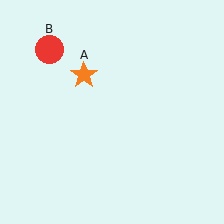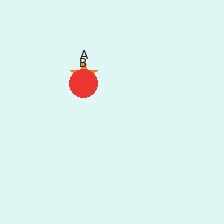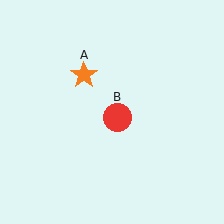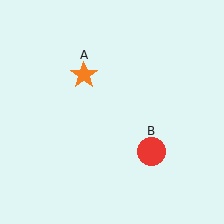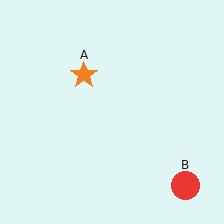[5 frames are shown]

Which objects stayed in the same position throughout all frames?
Orange star (object A) remained stationary.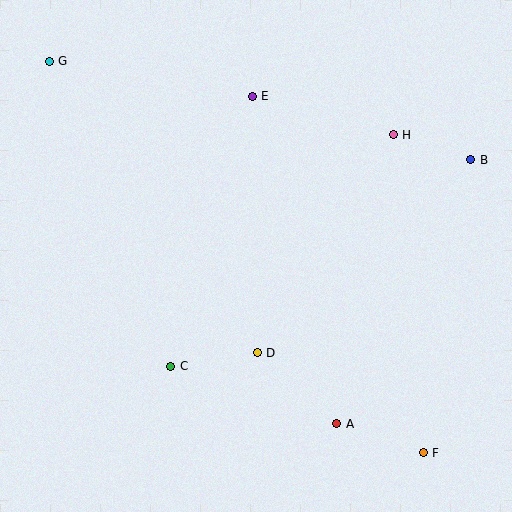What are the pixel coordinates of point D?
Point D is at (257, 353).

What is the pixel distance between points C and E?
The distance between C and E is 282 pixels.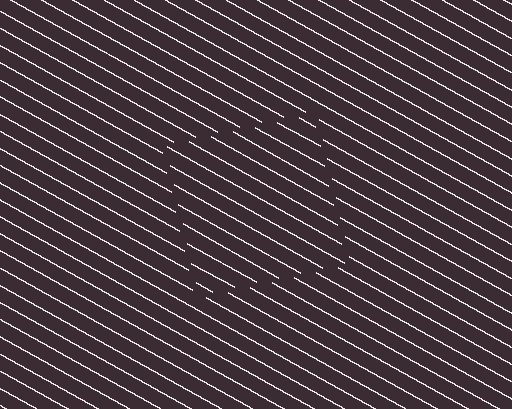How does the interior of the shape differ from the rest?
The interior of the shape contains the same grating, shifted by half a period — the contour is defined by the phase discontinuity where line-ends from the inner and outer gratings abut.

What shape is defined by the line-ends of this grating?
An illusory square. The interior of the shape contains the same grating, shifted by half a period — the contour is defined by the phase discontinuity where line-ends from the inner and outer gratings abut.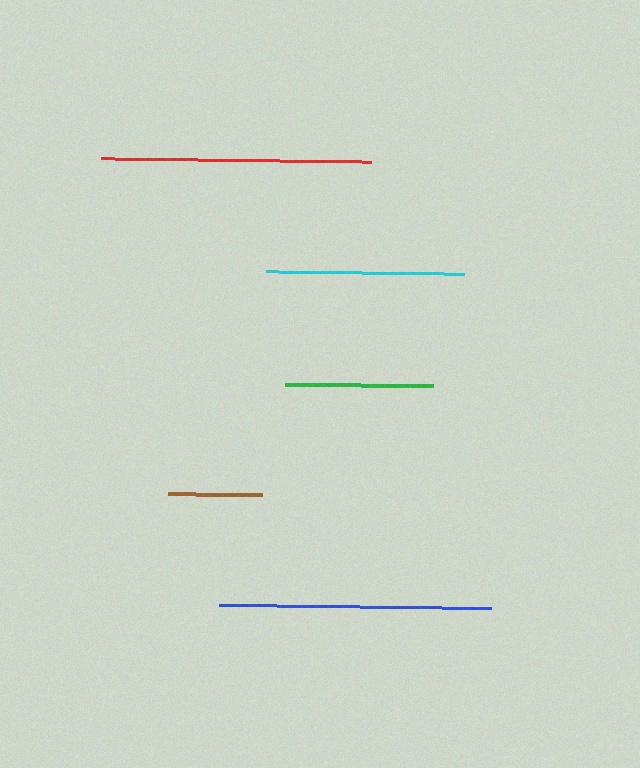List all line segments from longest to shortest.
From longest to shortest: blue, red, cyan, green, brown.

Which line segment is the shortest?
The brown line is the shortest at approximately 95 pixels.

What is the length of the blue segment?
The blue segment is approximately 272 pixels long.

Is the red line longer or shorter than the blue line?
The blue line is longer than the red line.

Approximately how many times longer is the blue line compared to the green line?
The blue line is approximately 1.8 times the length of the green line.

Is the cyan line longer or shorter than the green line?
The cyan line is longer than the green line.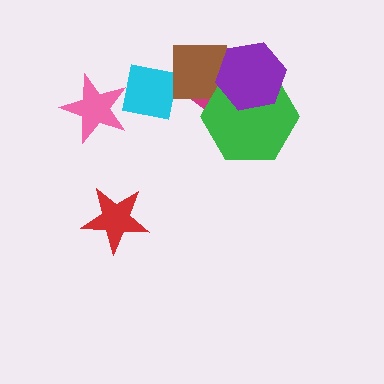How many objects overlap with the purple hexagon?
3 objects overlap with the purple hexagon.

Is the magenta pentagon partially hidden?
Yes, it is partially covered by another shape.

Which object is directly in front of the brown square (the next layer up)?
The green hexagon is directly in front of the brown square.